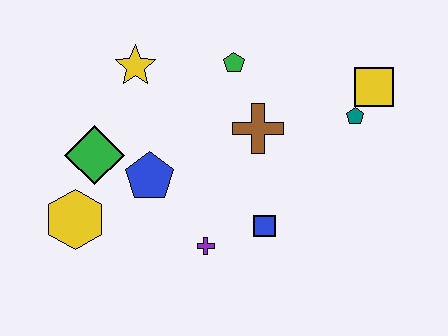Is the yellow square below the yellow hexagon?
No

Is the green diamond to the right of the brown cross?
No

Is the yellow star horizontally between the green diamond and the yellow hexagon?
No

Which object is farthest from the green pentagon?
The yellow hexagon is farthest from the green pentagon.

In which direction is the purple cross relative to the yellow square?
The purple cross is to the left of the yellow square.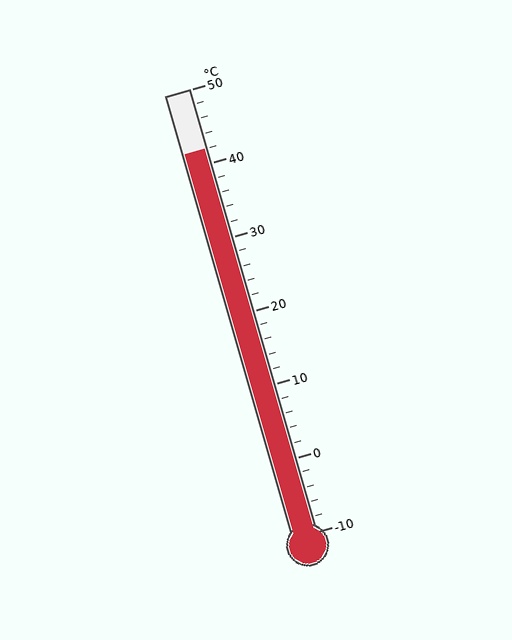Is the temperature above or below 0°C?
The temperature is above 0°C.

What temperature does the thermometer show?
The thermometer shows approximately 42°C.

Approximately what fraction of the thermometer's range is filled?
The thermometer is filled to approximately 85% of its range.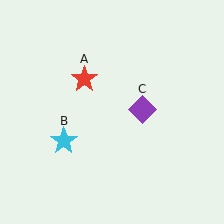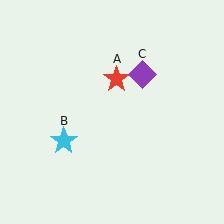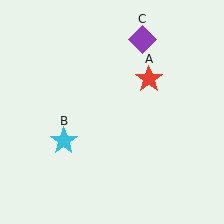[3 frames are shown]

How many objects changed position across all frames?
2 objects changed position: red star (object A), purple diamond (object C).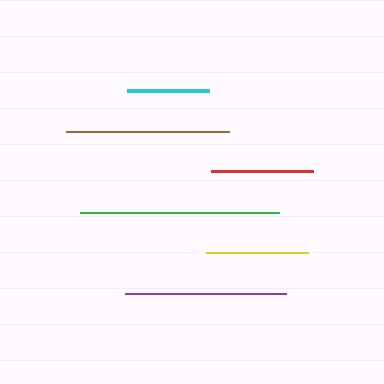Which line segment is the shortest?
The cyan line is the shortest at approximately 82 pixels.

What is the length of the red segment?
The red segment is approximately 101 pixels long.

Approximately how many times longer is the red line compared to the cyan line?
The red line is approximately 1.2 times the length of the cyan line.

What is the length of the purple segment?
The purple segment is approximately 160 pixels long.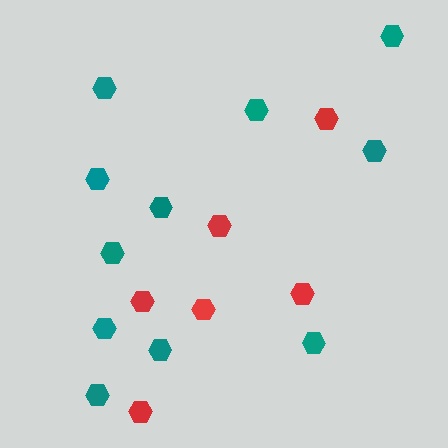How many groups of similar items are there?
There are 2 groups: one group of teal hexagons (11) and one group of red hexagons (6).